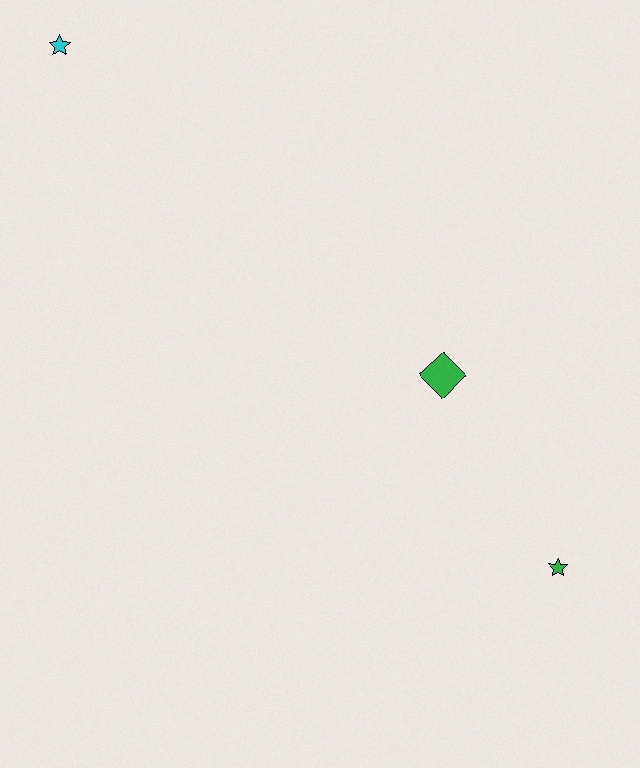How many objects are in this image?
There are 3 objects.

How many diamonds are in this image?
There is 1 diamond.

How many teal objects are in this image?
There are no teal objects.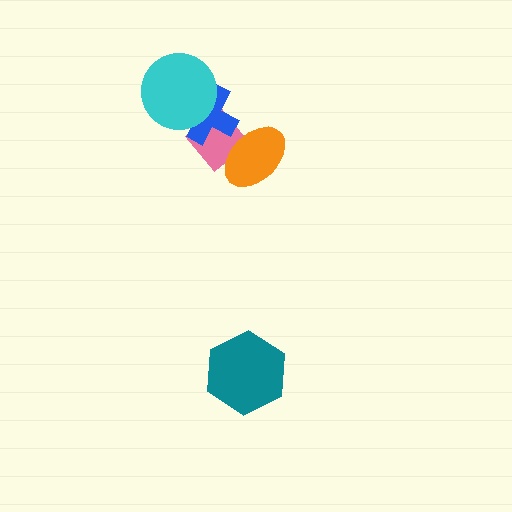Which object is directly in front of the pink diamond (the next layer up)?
The blue cross is directly in front of the pink diamond.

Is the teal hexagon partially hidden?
No, no other shape covers it.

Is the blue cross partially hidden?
Yes, it is partially covered by another shape.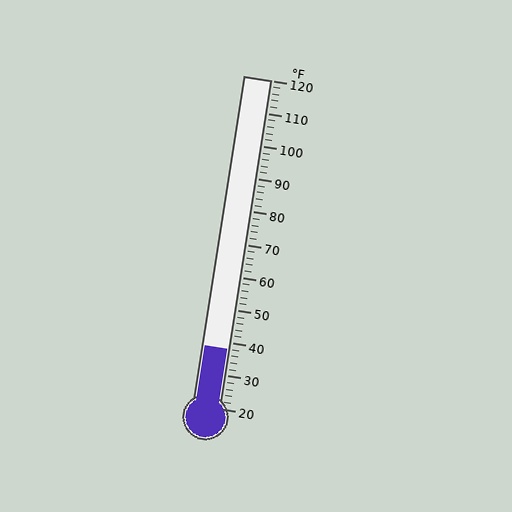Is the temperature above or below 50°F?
The temperature is below 50°F.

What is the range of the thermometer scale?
The thermometer scale ranges from 20°F to 120°F.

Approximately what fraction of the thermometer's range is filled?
The thermometer is filled to approximately 20% of its range.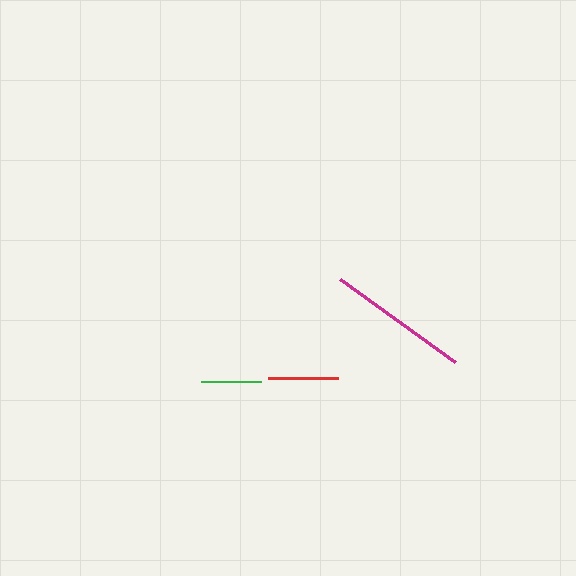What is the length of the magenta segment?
The magenta segment is approximately 142 pixels long.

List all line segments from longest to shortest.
From longest to shortest: magenta, red, green.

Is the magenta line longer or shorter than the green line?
The magenta line is longer than the green line.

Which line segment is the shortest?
The green line is the shortest at approximately 61 pixels.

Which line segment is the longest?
The magenta line is the longest at approximately 142 pixels.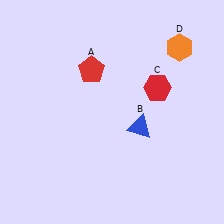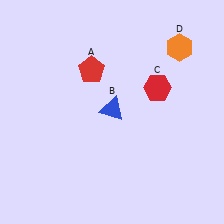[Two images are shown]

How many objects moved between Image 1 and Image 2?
1 object moved between the two images.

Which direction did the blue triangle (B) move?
The blue triangle (B) moved left.